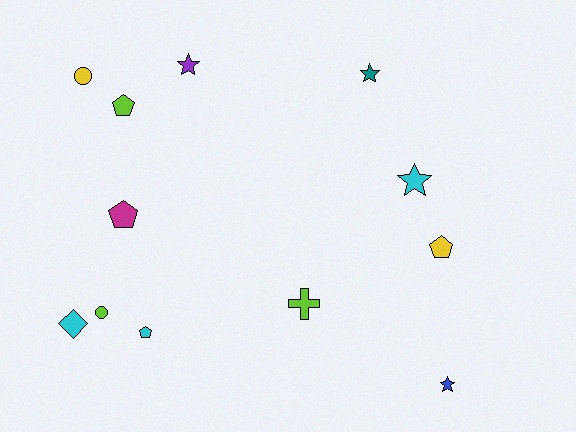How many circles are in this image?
There are 2 circles.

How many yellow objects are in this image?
There are 2 yellow objects.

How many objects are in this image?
There are 12 objects.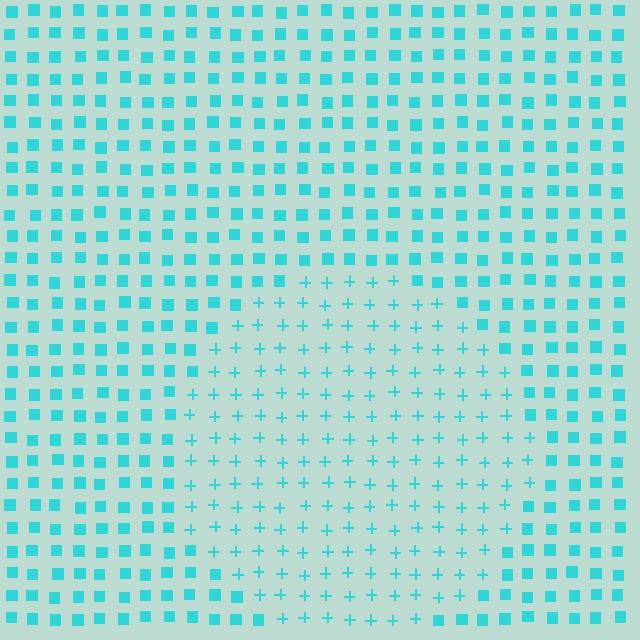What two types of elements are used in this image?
The image uses plus signs inside the circle region and squares outside it.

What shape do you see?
I see a circle.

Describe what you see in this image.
The image is filled with small cyan elements arranged in a uniform grid. A circle-shaped region contains plus signs, while the surrounding area contains squares. The boundary is defined purely by the change in element shape.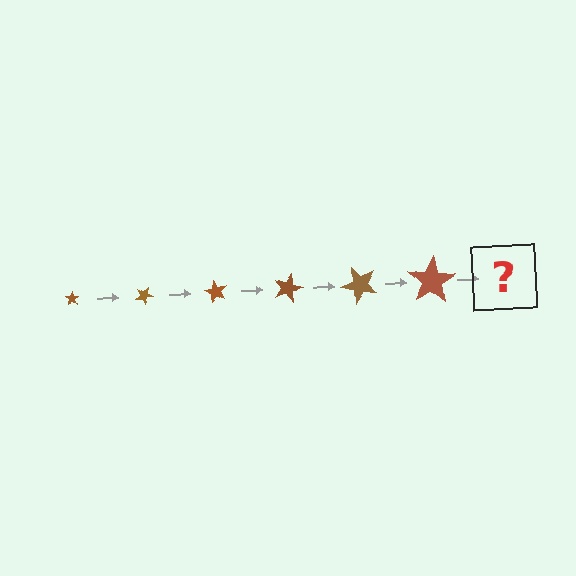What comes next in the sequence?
The next element should be a star, larger than the previous one and rotated 180 degrees from the start.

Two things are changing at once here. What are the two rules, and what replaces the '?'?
The two rules are that the star grows larger each step and it rotates 30 degrees each step. The '?' should be a star, larger than the previous one and rotated 180 degrees from the start.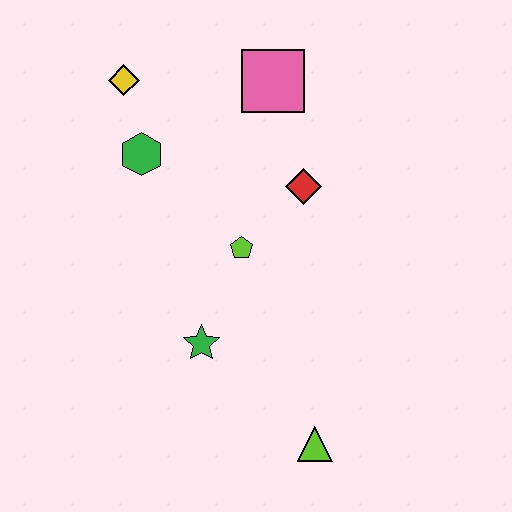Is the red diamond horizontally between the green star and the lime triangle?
Yes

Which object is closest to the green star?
The lime pentagon is closest to the green star.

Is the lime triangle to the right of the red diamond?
Yes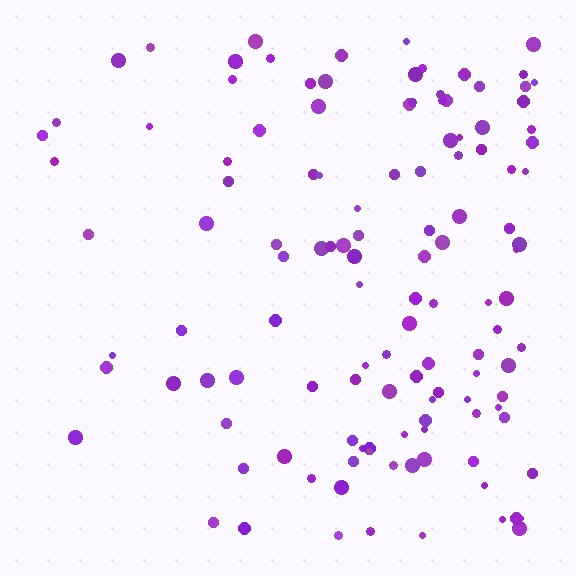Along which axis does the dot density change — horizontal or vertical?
Horizontal.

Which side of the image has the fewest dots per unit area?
The left.